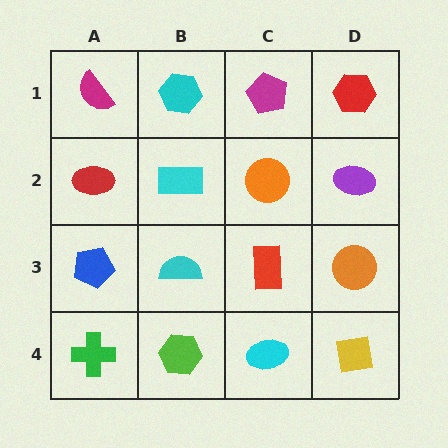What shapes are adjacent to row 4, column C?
A red rectangle (row 3, column C), a lime hexagon (row 4, column B), a yellow square (row 4, column D).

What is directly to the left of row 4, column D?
A cyan ellipse.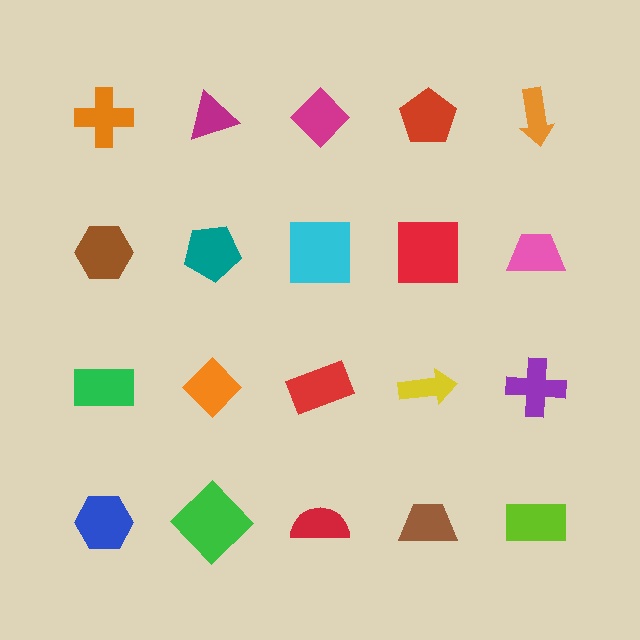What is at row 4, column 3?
A red semicircle.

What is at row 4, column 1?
A blue hexagon.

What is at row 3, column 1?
A green rectangle.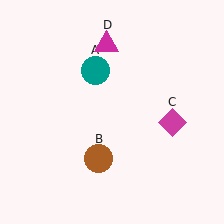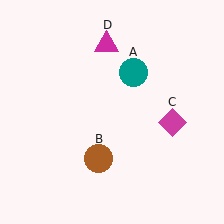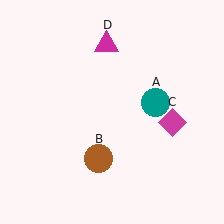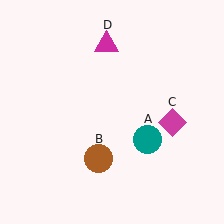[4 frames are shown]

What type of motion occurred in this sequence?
The teal circle (object A) rotated clockwise around the center of the scene.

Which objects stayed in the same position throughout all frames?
Brown circle (object B) and magenta diamond (object C) and magenta triangle (object D) remained stationary.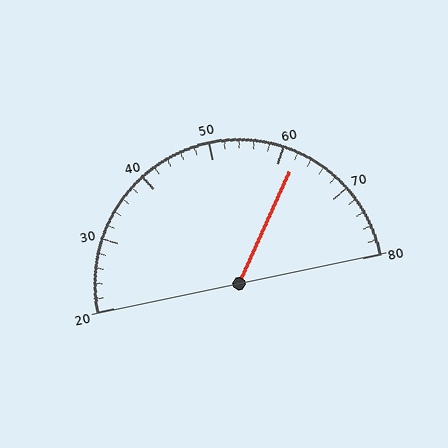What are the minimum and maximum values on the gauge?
The gauge ranges from 20 to 80.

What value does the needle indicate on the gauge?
The needle indicates approximately 62.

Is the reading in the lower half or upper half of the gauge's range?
The reading is in the upper half of the range (20 to 80).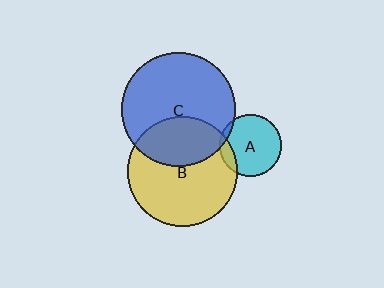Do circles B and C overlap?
Yes.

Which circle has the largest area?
Circle C (blue).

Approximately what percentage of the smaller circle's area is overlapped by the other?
Approximately 35%.